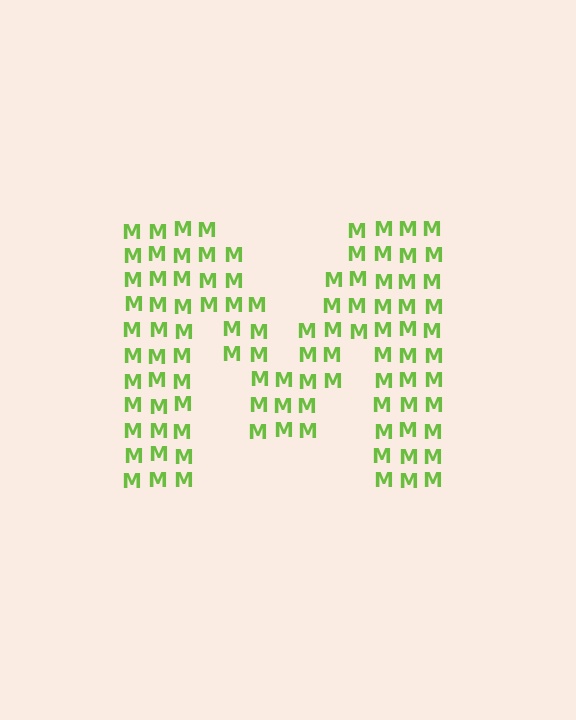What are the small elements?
The small elements are letter M's.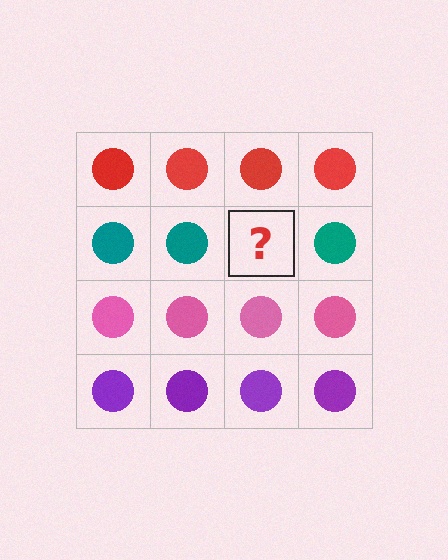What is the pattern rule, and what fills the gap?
The rule is that each row has a consistent color. The gap should be filled with a teal circle.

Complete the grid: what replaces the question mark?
The question mark should be replaced with a teal circle.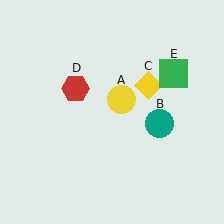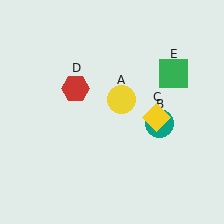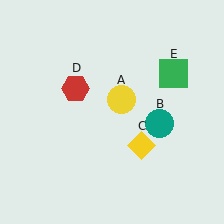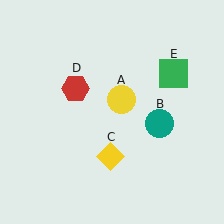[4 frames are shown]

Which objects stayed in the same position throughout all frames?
Yellow circle (object A) and teal circle (object B) and red hexagon (object D) and green square (object E) remained stationary.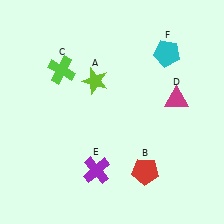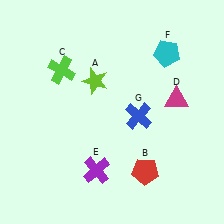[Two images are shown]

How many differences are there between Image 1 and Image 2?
There is 1 difference between the two images.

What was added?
A blue cross (G) was added in Image 2.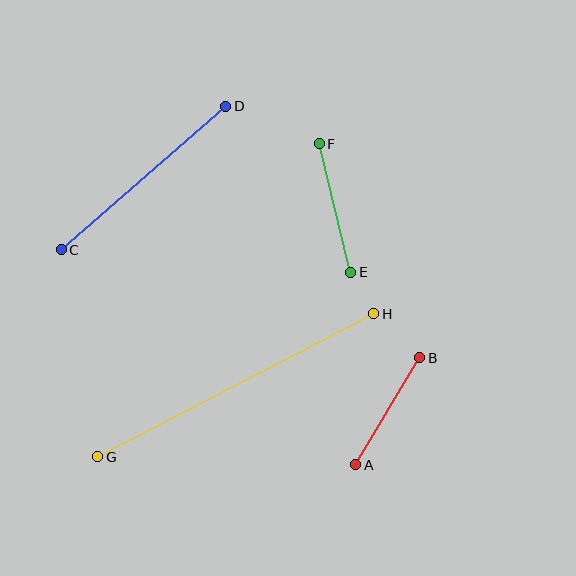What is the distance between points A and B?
The distance is approximately 124 pixels.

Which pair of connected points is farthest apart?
Points G and H are farthest apart.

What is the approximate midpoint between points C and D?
The midpoint is at approximately (143, 178) pixels.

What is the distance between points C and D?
The distance is approximately 218 pixels.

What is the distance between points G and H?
The distance is approximately 311 pixels.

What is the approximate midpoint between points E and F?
The midpoint is at approximately (335, 208) pixels.